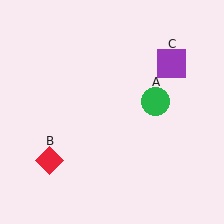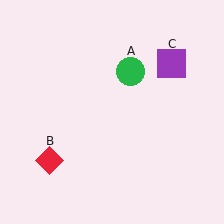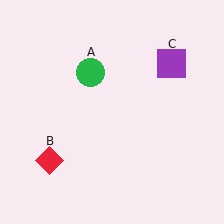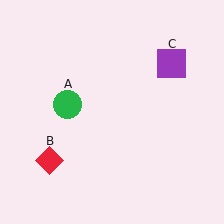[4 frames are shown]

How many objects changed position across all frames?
1 object changed position: green circle (object A).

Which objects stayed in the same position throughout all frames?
Red diamond (object B) and purple square (object C) remained stationary.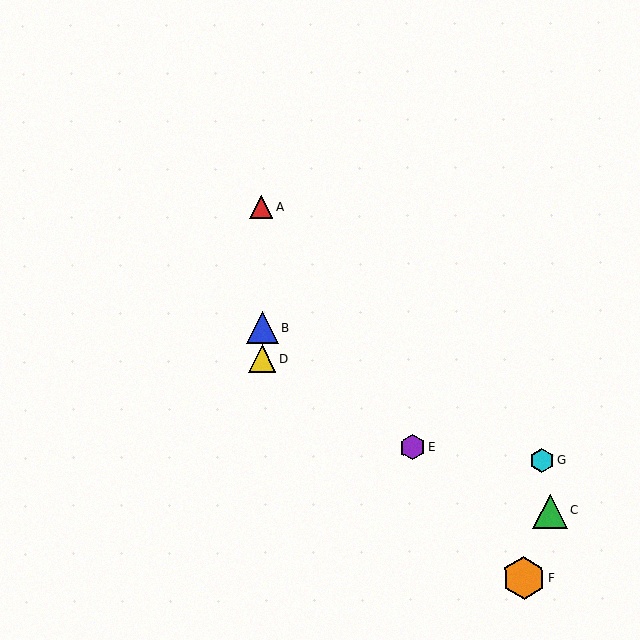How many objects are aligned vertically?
3 objects (A, B, D) are aligned vertically.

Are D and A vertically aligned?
Yes, both are at x≈262.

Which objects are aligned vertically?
Objects A, B, D are aligned vertically.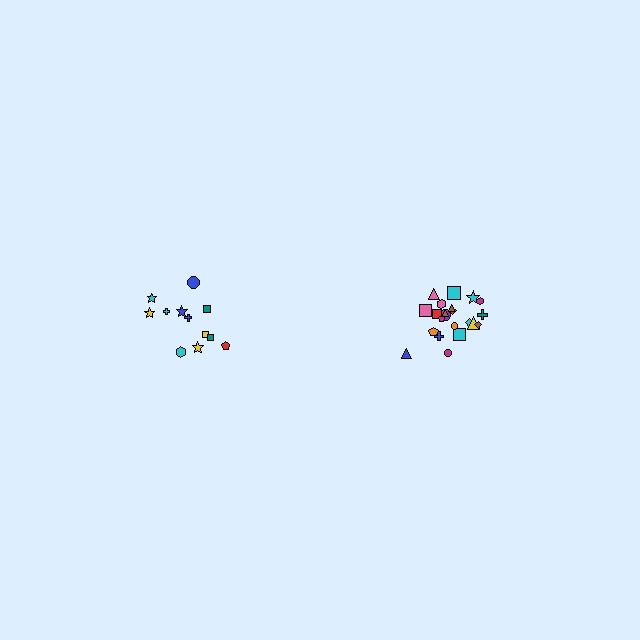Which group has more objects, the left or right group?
The right group.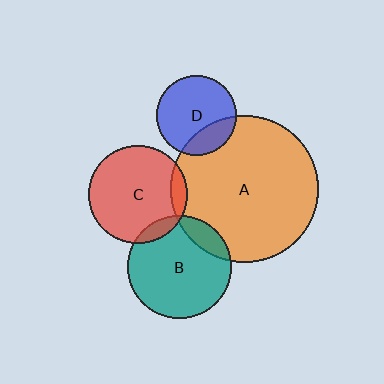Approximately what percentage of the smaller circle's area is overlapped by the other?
Approximately 15%.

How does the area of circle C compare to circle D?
Approximately 1.5 times.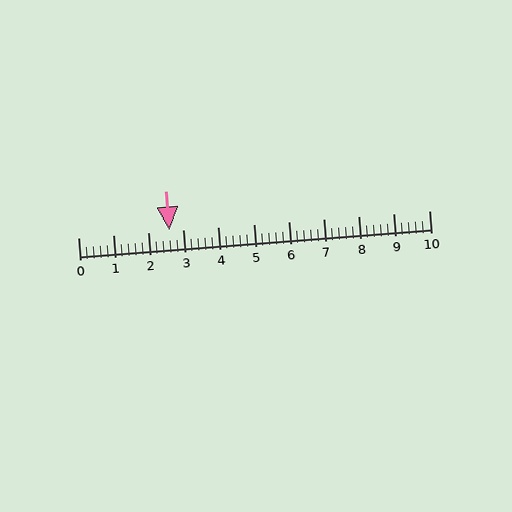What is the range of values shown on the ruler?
The ruler shows values from 0 to 10.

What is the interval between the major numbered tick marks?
The major tick marks are spaced 1 units apart.